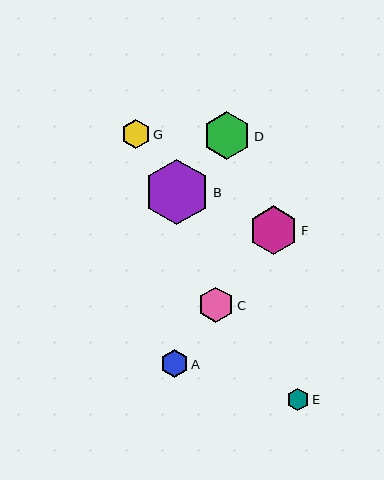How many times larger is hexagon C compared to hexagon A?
Hexagon C is approximately 1.3 times the size of hexagon A.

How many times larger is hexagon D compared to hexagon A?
Hexagon D is approximately 1.7 times the size of hexagon A.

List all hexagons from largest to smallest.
From largest to smallest: B, F, D, C, G, A, E.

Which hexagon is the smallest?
Hexagon E is the smallest with a size of approximately 23 pixels.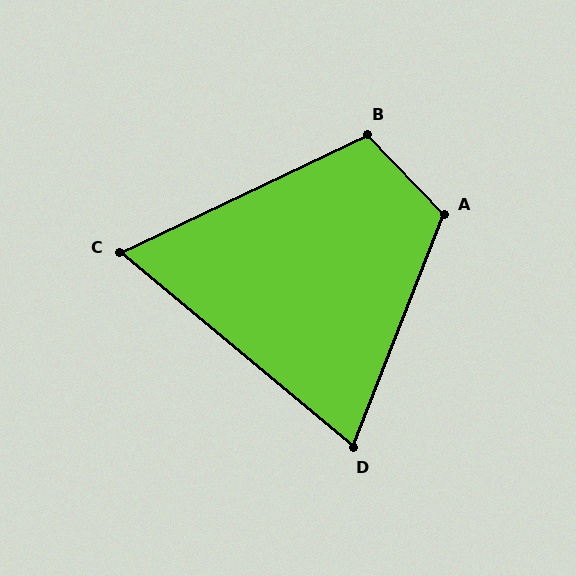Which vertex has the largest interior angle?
A, at approximately 115 degrees.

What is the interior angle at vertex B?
Approximately 109 degrees (obtuse).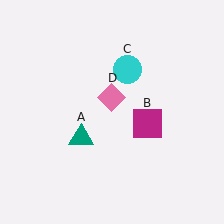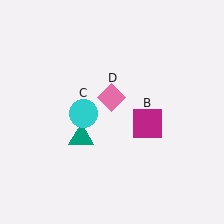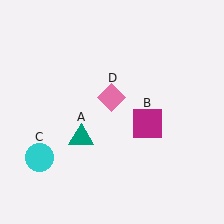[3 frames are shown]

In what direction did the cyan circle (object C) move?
The cyan circle (object C) moved down and to the left.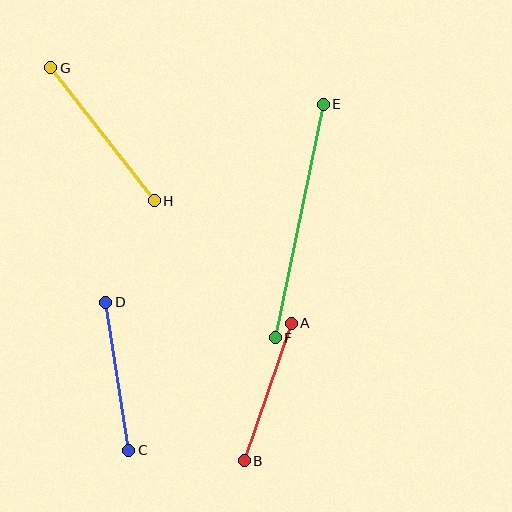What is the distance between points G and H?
The distance is approximately 169 pixels.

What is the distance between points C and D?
The distance is approximately 150 pixels.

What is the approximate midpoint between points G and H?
The midpoint is at approximately (103, 134) pixels.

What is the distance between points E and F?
The distance is approximately 239 pixels.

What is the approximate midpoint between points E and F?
The midpoint is at approximately (299, 221) pixels.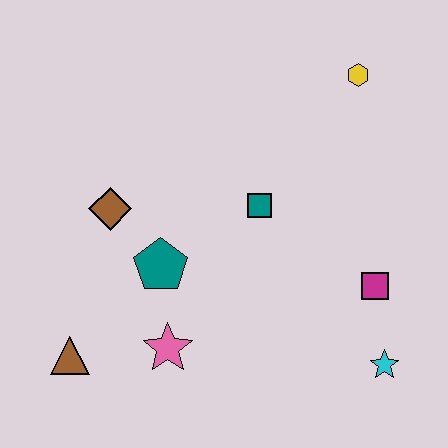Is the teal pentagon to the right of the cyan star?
No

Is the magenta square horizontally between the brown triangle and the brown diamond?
No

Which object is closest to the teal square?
The teal pentagon is closest to the teal square.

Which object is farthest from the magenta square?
The brown triangle is farthest from the magenta square.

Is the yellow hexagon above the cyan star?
Yes